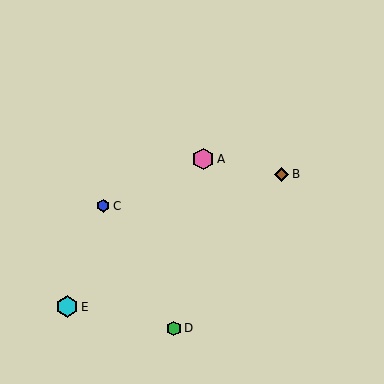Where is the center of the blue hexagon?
The center of the blue hexagon is at (103, 206).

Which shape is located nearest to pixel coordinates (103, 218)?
The blue hexagon (labeled C) at (103, 206) is nearest to that location.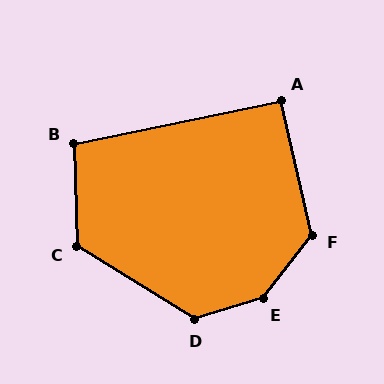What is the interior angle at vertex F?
Approximately 129 degrees (obtuse).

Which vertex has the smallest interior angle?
A, at approximately 91 degrees.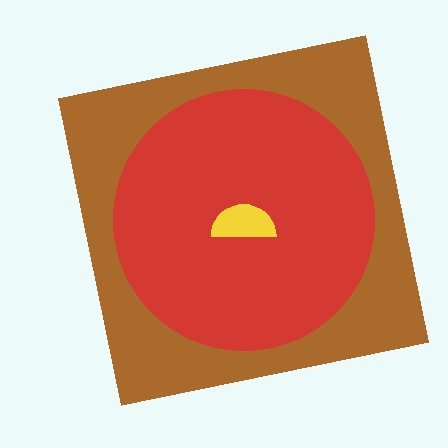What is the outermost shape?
The brown square.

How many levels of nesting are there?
3.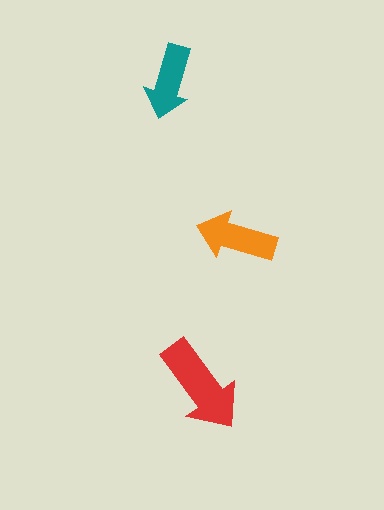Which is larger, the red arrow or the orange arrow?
The red one.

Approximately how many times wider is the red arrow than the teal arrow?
About 1.5 times wider.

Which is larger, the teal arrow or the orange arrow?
The orange one.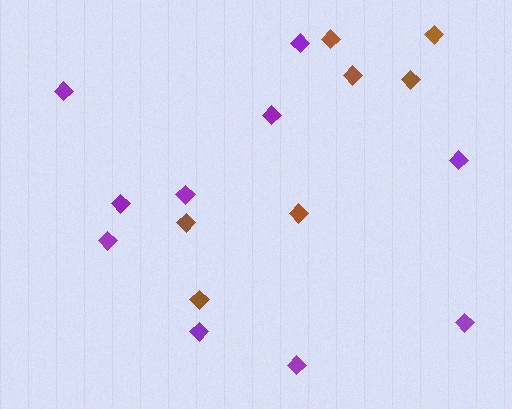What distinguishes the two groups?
There are 2 groups: one group of brown diamonds (7) and one group of purple diamonds (10).